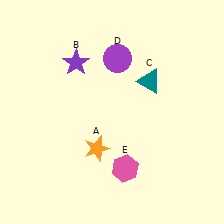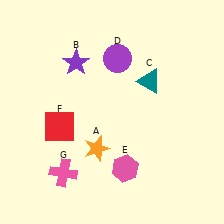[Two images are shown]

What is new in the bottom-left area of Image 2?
A red square (F) was added in the bottom-left area of Image 2.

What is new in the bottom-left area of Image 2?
A pink cross (G) was added in the bottom-left area of Image 2.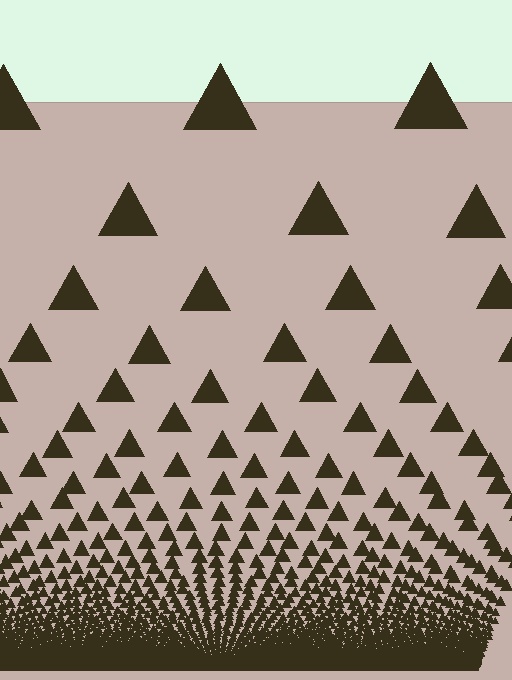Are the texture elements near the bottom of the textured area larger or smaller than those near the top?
Smaller. The gradient is inverted — elements near the bottom are smaller and denser.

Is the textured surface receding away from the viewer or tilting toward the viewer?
The surface appears to tilt toward the viewer. Texture elements get larger and sparser toward the top.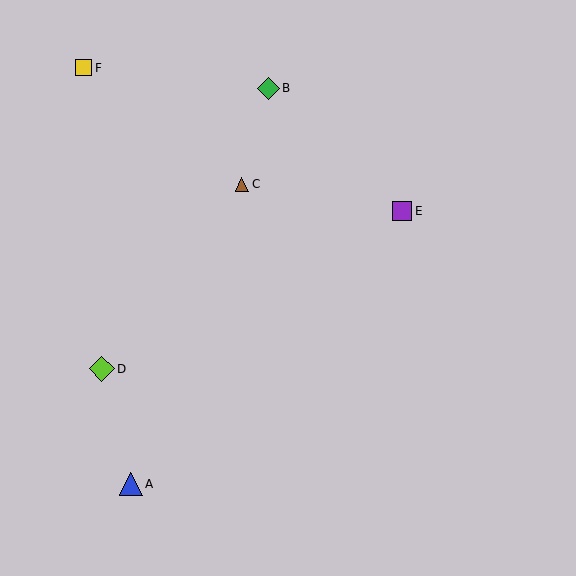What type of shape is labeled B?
Shape B is a green diamond.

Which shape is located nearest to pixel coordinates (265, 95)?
The green diamond (labeled B) at (268, 88) is nearest to that location.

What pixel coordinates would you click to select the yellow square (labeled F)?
Click at (84, 68) to select the yellow square F.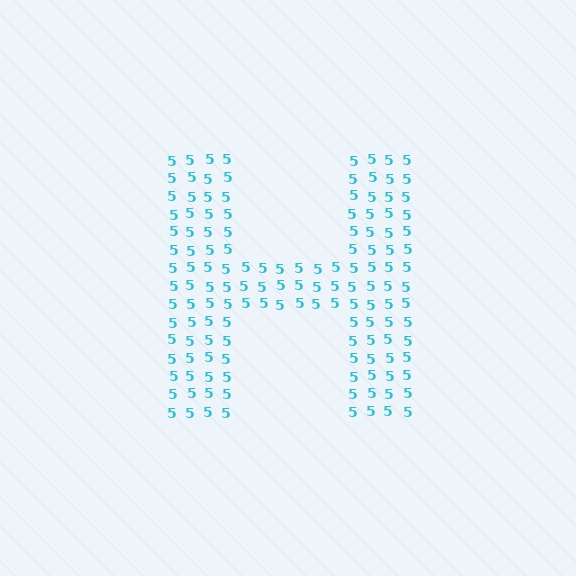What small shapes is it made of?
It is made of small digit 5's.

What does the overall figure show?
The overall figure shows the letter H.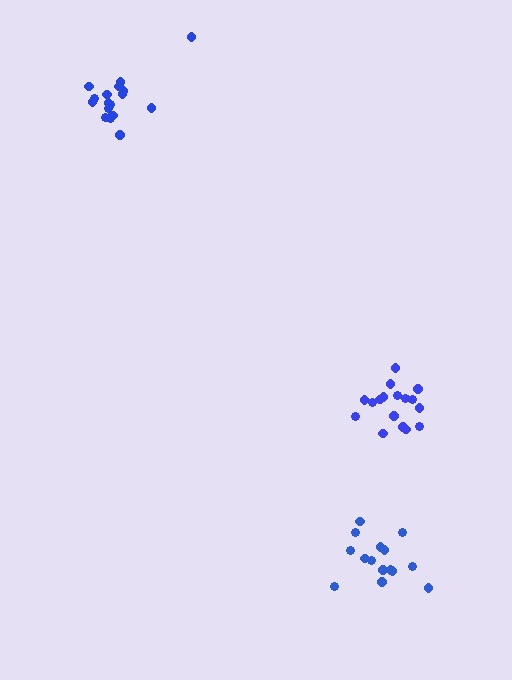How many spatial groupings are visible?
There are 3 spatial groupings.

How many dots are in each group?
Group 1: 17 dots, Group 2: 18 dots, Group 3: 16 dots (51 total).